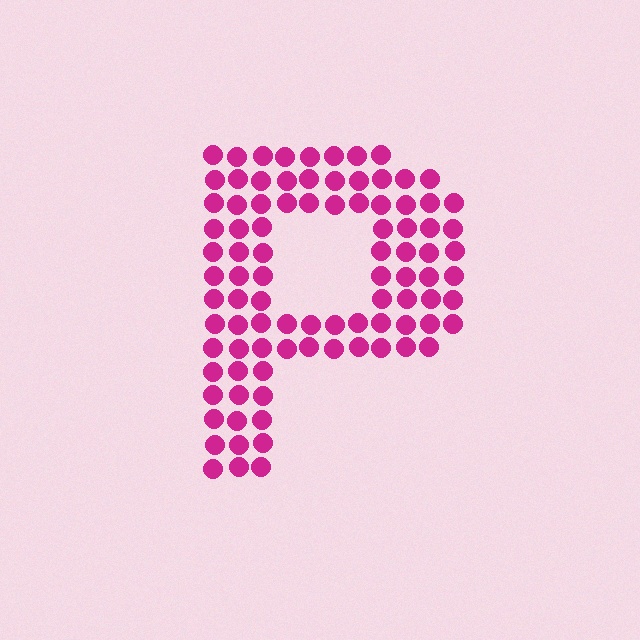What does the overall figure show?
The overall figure shows the letter P.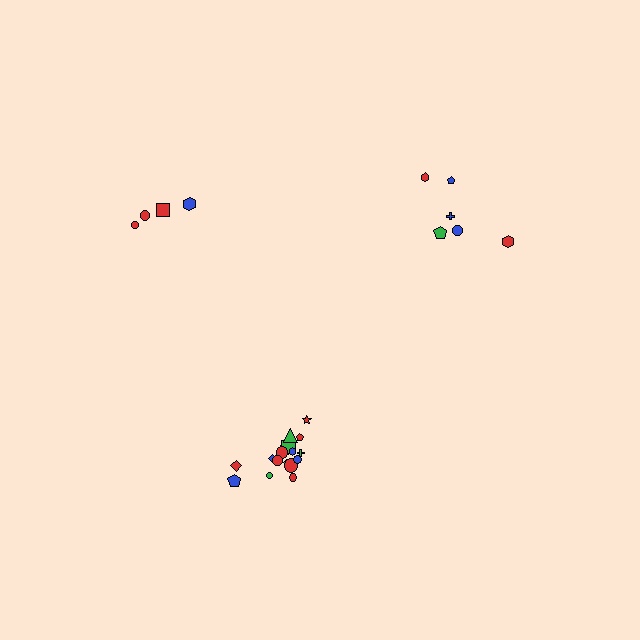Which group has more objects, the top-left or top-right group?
The top-right group.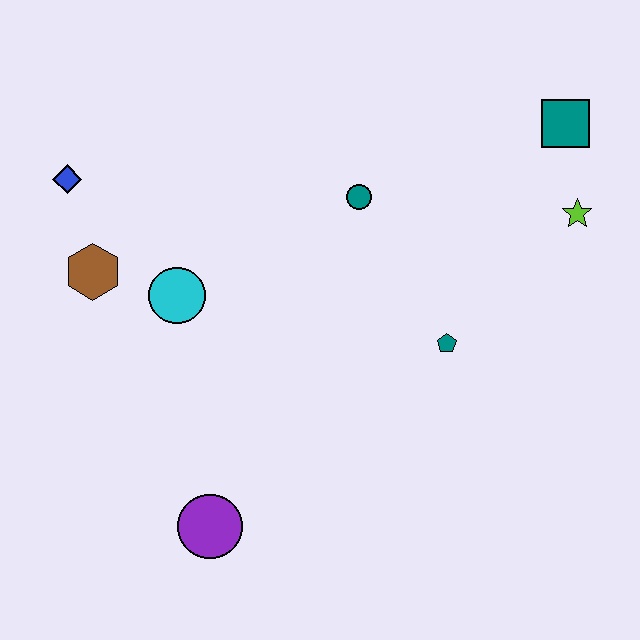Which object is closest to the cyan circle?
The brown hexagon is closest to the cyan circle.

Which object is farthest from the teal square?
The purple circle is farthest from the teal square.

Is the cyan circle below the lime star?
Yes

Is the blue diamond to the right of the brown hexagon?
No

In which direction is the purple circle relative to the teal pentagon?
The purple circle is to the left of the teal pentagon.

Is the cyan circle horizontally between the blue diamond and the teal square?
Yes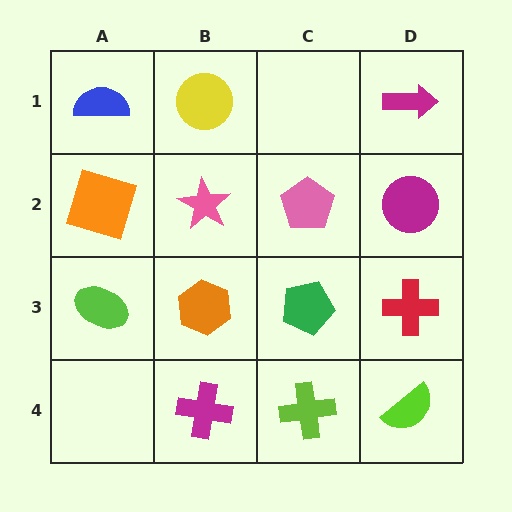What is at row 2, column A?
An orange square.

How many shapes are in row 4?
3 shapes.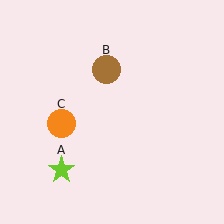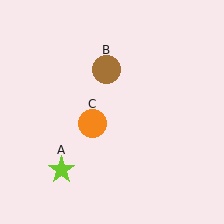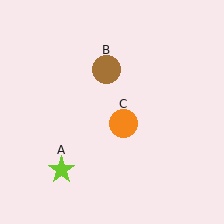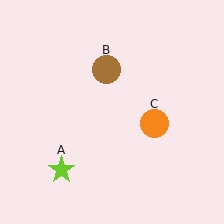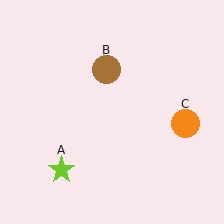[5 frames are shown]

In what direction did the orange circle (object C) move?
The orange circle (object C) moved right.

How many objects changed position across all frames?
1 object changed position: orange circle (object C).